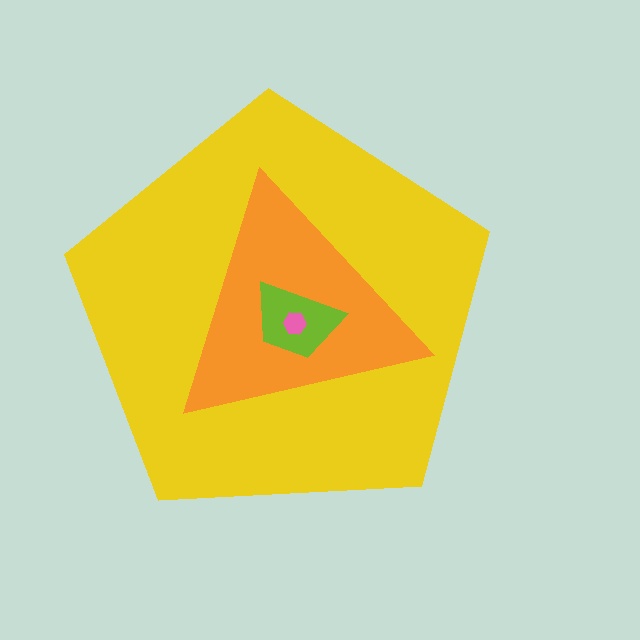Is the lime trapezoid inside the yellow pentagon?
Yes.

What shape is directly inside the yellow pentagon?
The orange triangle.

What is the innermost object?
The pink hexagon.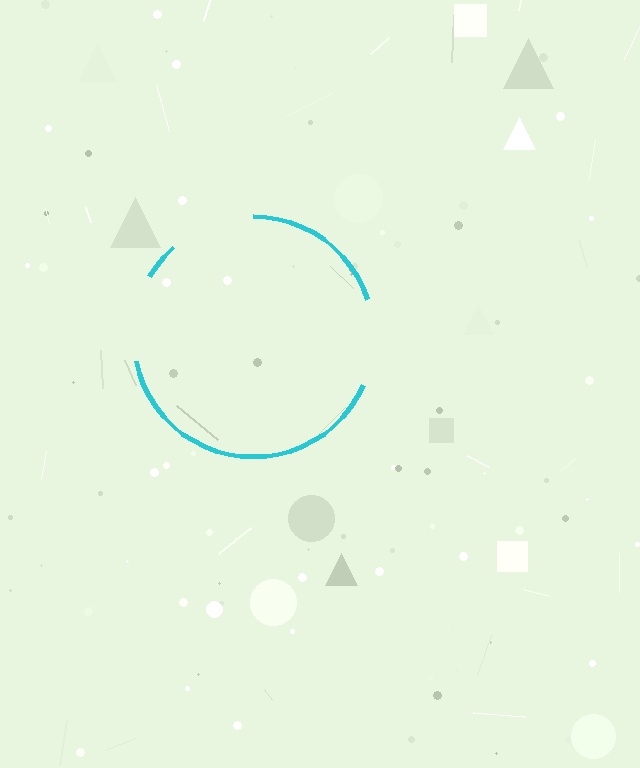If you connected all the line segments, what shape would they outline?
They would outline a circle.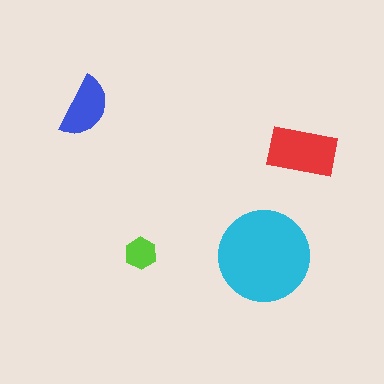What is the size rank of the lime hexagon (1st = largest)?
4th.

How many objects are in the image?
There are 4 objects in the image.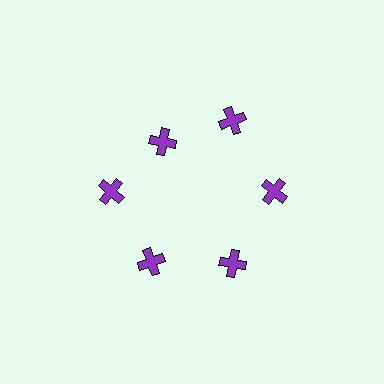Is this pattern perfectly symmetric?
No. The 6 purple crosses are arranged in a ring, but one element near the 11 o'clock position is pulled inward toward the center, breaking the 6-fold rotational symmetry.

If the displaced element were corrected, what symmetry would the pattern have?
It would have 6-fold rotational symmetry — the pattern would map onto itself every 60 degrees.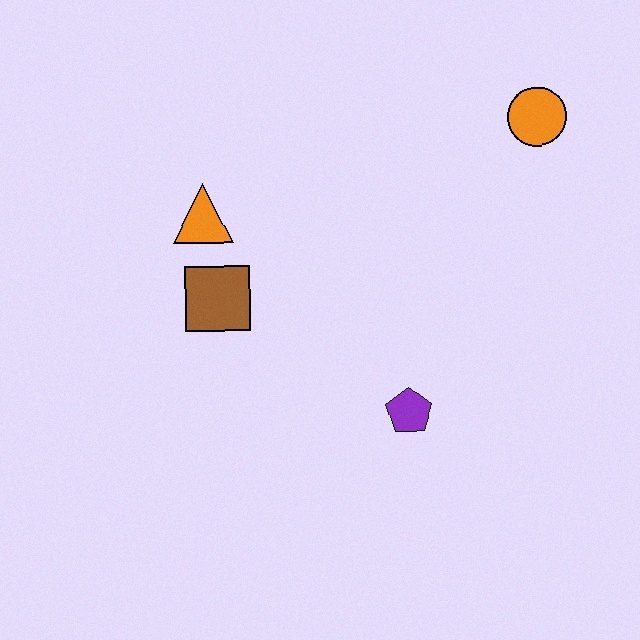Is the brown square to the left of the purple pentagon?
Yes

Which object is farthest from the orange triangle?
The orange circle is farthest from the orange triangle.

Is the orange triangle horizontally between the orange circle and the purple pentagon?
No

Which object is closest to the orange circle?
The purple pentagon is closest to the orange circle.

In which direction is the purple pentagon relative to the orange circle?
The purple pentagon is below the orange circle.